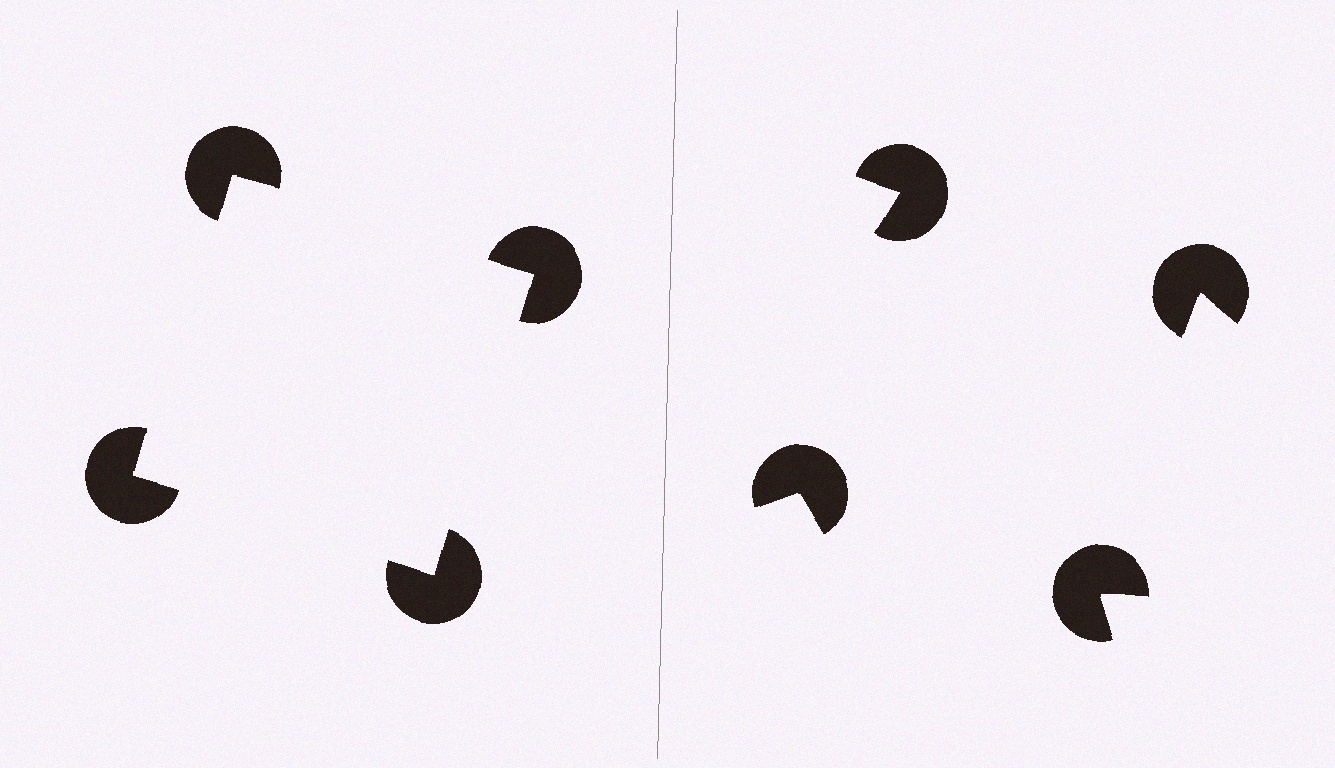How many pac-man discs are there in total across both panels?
8 — 4 on each side.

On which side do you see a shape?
An illusory square appears on the left side. On the right side the wedge cuts are rotated, so no coherent shape forms.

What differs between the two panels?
The pac-man discs are positioned identically on both sides; only the wedge orientations differ. On the left they align to a square; on the right they are misaligned.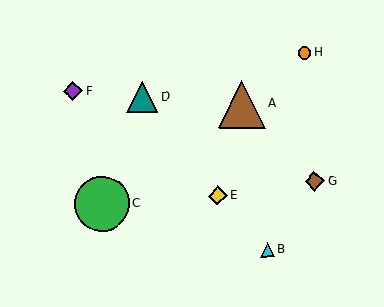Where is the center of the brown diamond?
The center of the brown diamond is at (315, 181).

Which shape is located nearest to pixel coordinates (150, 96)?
The teal triangle (labeled D) at (142, 97) is nearest to that location.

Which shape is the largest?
The green circle (labeled C) is the largest.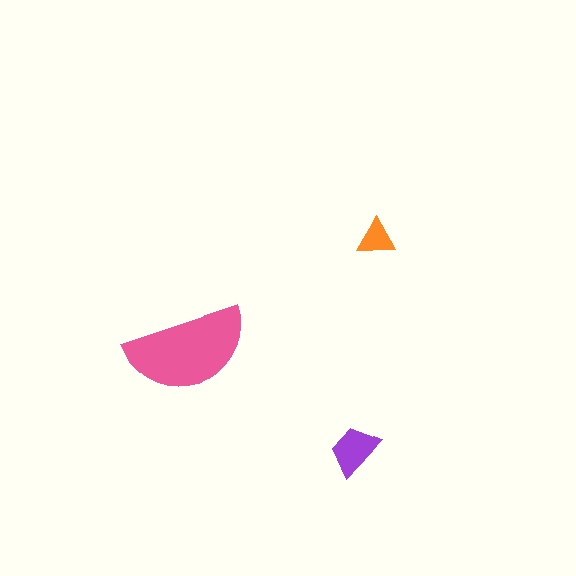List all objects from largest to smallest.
The pink semicircle, the purple trapezoid, the orange triangle.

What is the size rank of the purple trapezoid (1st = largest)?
2nd.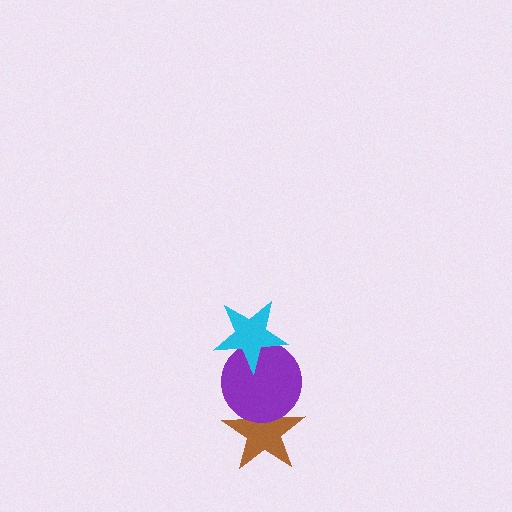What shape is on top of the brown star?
The purple circle is on top of the brown star.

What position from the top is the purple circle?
The purple circle is 2nd from the top.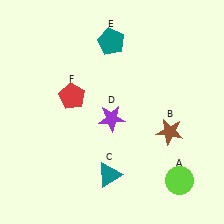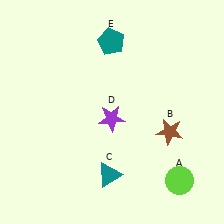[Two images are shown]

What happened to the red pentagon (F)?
The red pentagon (F) was removed in Image 2. It was in the top-left area of Image 1.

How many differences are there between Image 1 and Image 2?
There is 1 difference between the two images.